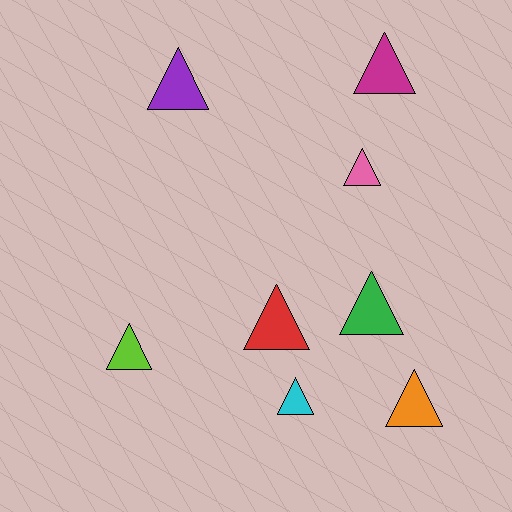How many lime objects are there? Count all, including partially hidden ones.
There is 1 lime object.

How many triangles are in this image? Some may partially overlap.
There are 8 triangles.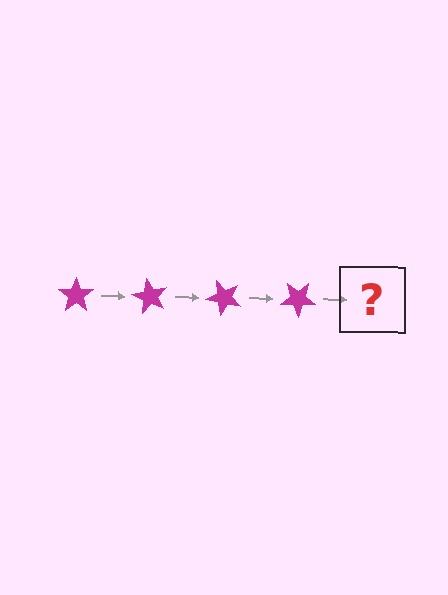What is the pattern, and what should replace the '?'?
The pattern is that the star rotates 60 degrees each step. The '?' should be a magenta star rotated 240 degrees.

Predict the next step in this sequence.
The next step is a magenta star rotated 240 degrees.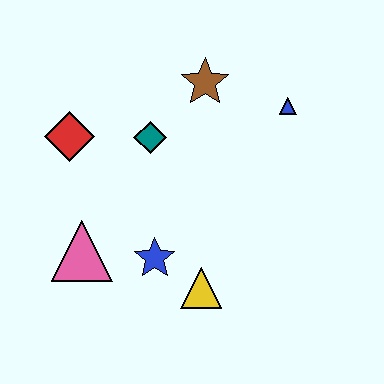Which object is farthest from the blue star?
The blue triangle is farthest from the blue star.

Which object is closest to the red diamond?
The teal diamond is closest to the red diamond.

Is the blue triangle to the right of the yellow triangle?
Yes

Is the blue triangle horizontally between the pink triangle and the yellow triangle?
No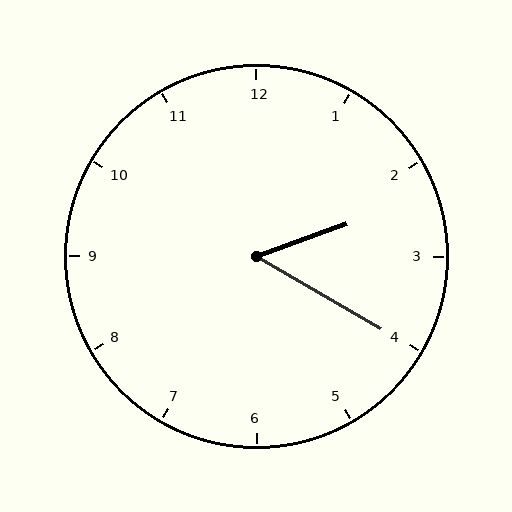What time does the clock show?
2:20.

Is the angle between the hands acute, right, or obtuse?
It is acute.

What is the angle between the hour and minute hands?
Approximately 50 degrees.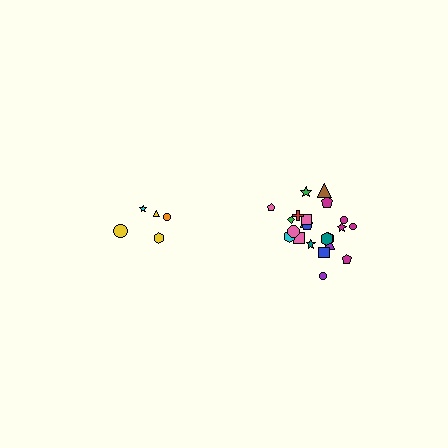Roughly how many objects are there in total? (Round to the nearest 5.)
Roughly 25 objects in total.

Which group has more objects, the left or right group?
The right group.